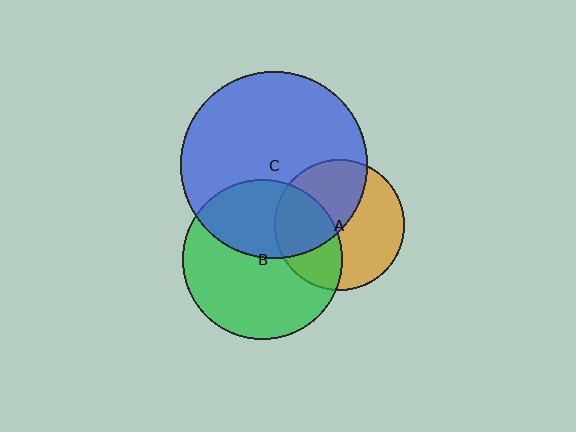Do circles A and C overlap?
Yes.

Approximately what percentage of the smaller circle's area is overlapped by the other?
Approximately 45%.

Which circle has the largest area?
Circle C (blue).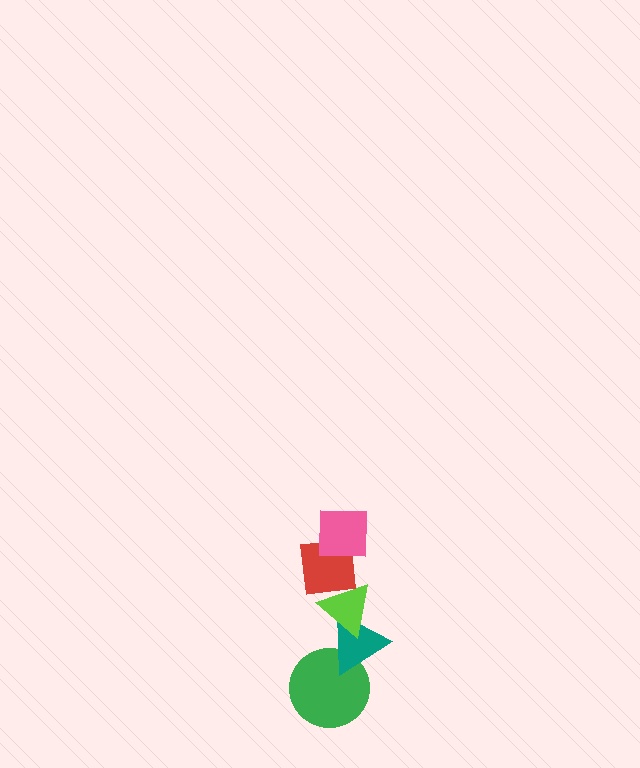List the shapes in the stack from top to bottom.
From top to bottom: the pink square, the red square, the lime triangle, the teal triangle, the green circle.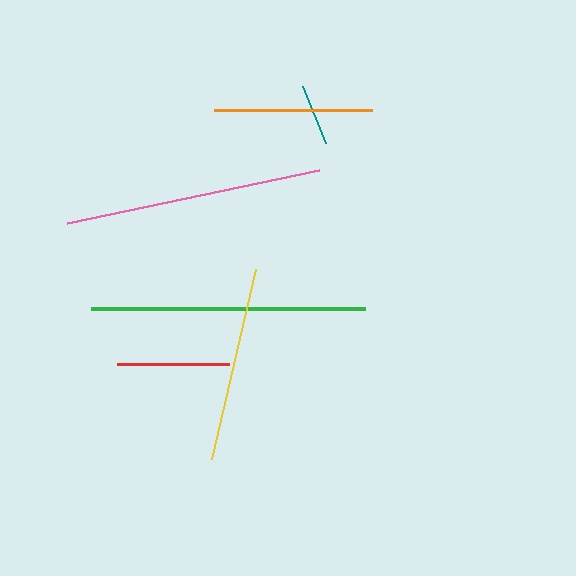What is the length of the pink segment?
The pink segment is approximately 257 pixels long.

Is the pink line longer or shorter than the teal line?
The pink line is longer than the teal line.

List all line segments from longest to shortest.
From longest to shortest: green, pink, yellow, orange, red, teal.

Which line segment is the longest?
The green line is the longest at approximately 274 pixels.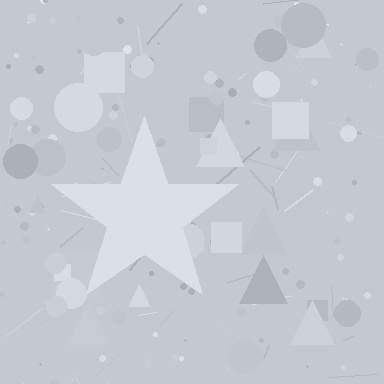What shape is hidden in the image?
A star is hidden in the image.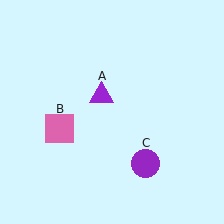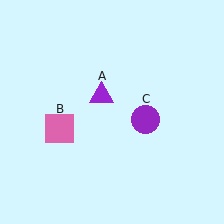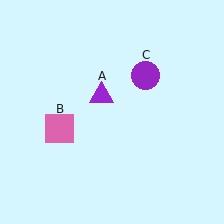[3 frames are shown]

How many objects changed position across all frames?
1 object changed position: purple circle (object C).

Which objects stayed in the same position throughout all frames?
Purple triangle (object A) and pink square (object B) remained stationary.